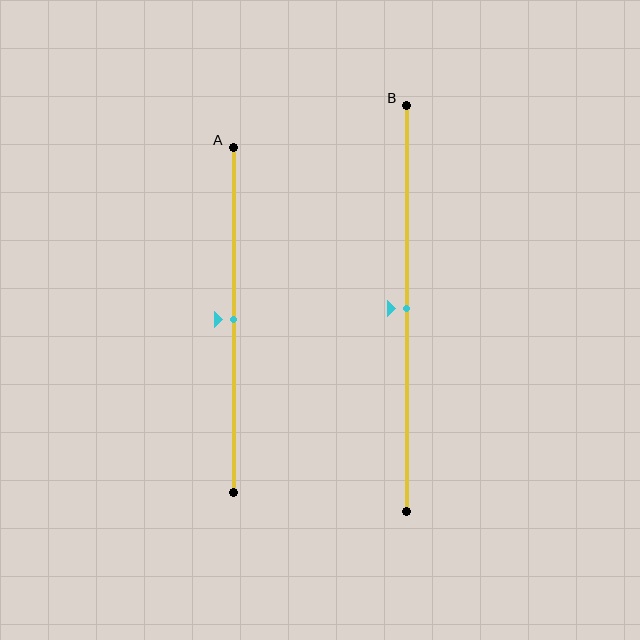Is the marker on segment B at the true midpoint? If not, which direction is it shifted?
Yes, the marker on segment B is at the true midpoint.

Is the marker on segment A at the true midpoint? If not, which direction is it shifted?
Yes, the marker on segment A is at the true midpoint.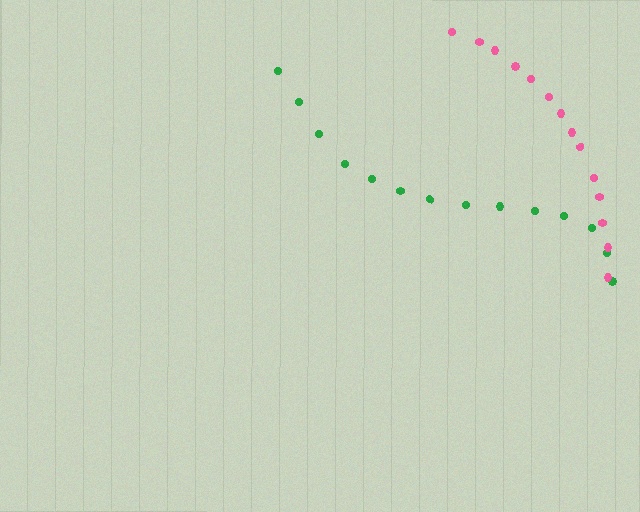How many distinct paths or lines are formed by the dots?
There are 2 distinct paths.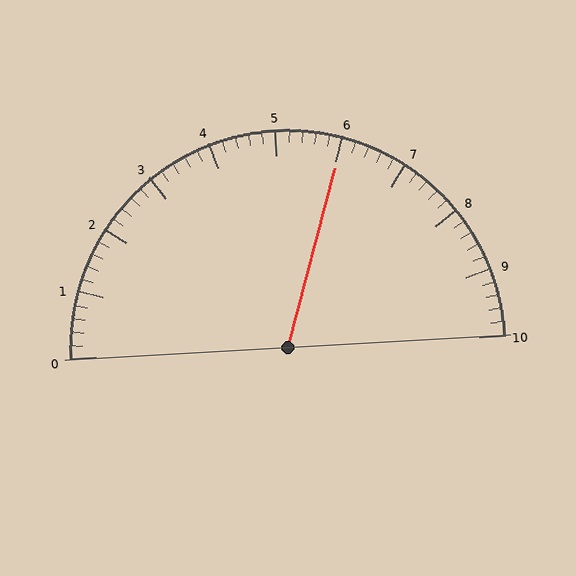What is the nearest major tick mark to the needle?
The nearest major tick mark is 6.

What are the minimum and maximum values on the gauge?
The gauge ranges from 0 to 10.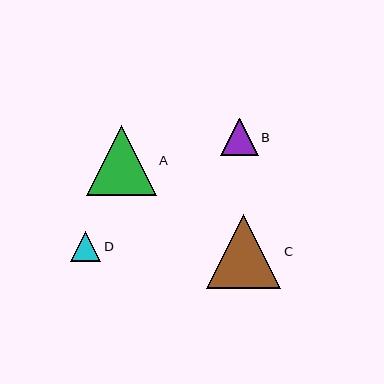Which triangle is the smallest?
Triangle D is the smallest with a size of approximately 30 pixels.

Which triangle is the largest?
Triangle C is the largest with a size of approximately 75 pixels.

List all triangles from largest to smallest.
From largest to smallest: C, A, B, D.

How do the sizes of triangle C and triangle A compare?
Triangle C and triangle A are approximately the same size.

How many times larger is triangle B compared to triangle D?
Triangle B is approximately 1.2 times the size of triangle D.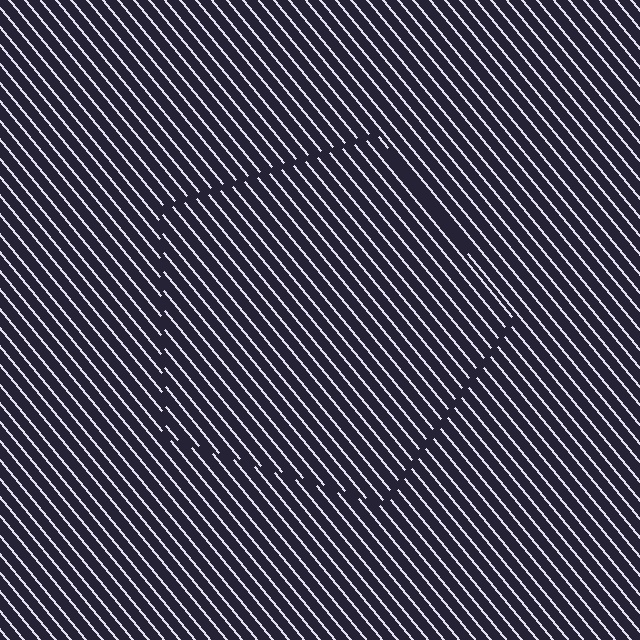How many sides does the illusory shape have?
5 sides — the line-ends trace a pentagon.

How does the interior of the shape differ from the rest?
The interior of the shape contains the same grating, shifted by half a period — the contour is defined by the phase discontinuity where line-ends from the inner and outer gratings abut.